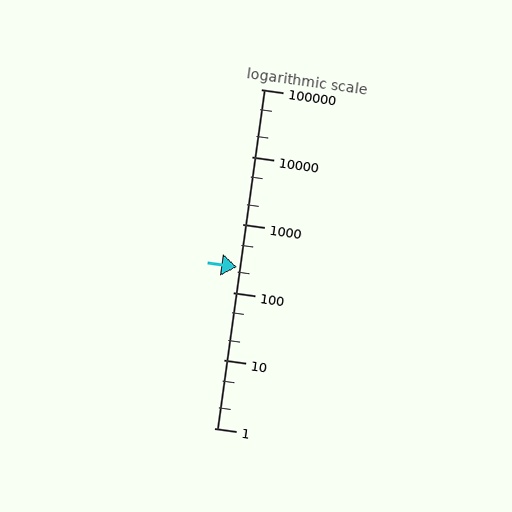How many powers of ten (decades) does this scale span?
The scale spans 5 decades, from 1 to 100000.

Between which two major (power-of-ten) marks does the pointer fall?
The pointer is between 100 and 1000.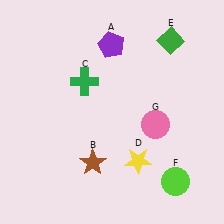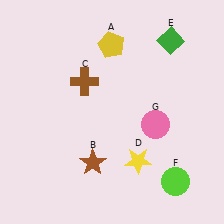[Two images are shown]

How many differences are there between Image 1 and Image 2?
There are 2 differences between the two images.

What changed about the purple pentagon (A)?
In Image 1, A is purple. In Image 2, it changed to yellow.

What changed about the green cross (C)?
In Image 1, C is green. In Image 2, it changed to brown.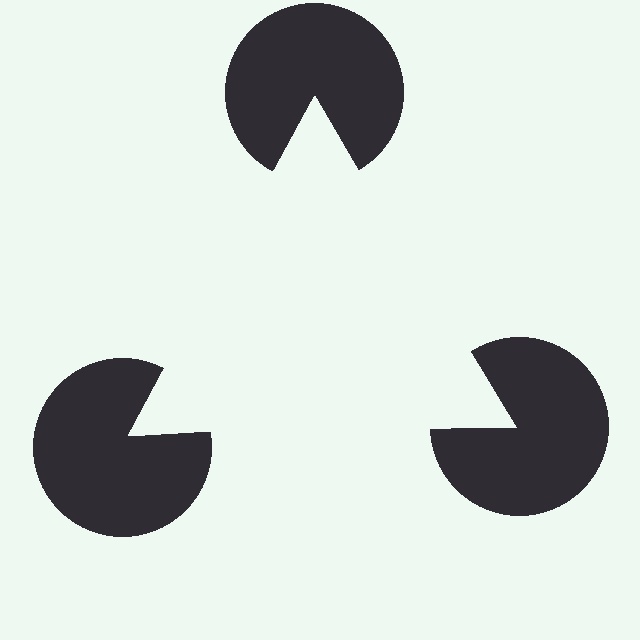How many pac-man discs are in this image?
There are 3 — one at each vertex of the illusory triangle.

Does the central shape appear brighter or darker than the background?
It typically appears slightly brighter than the background, even though no actual brightness change is drawn.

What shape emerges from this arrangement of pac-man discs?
An illusory triangle — its edges are inferred from the aligned wedge cuts in the pac-man discs, not physically drawn.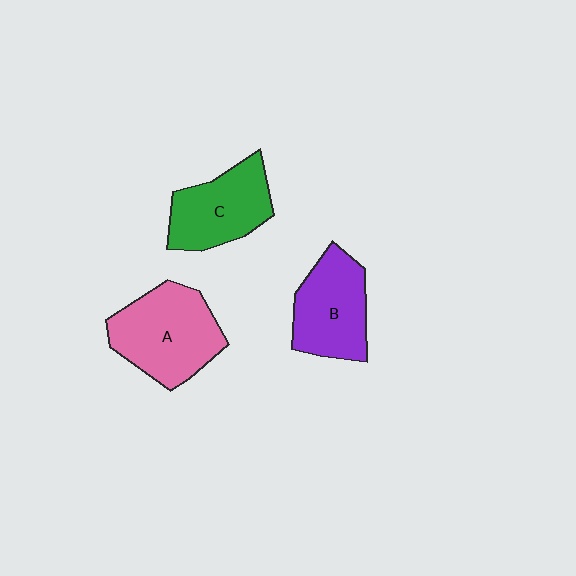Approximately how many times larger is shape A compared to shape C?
Approximately 1.2 times.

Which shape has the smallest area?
Shape C (green).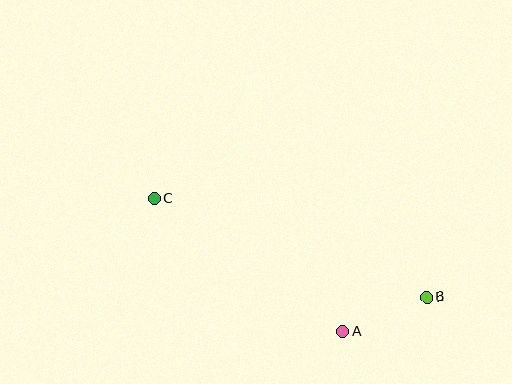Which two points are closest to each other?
Points A and B are closest to each other.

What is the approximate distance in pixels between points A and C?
The distance between A and C is approximately 230 pixels.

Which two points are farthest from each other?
Points B and C are farthest from each other.